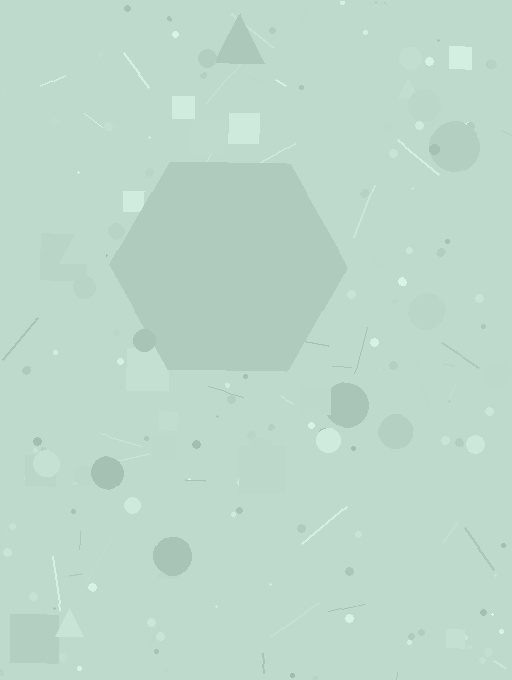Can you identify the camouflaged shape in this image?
The camouflaged shape is a hexagon.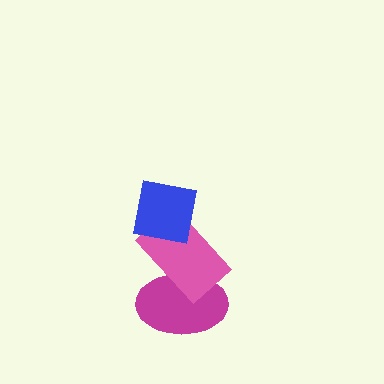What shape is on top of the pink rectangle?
The blue square is on top of the pink rectangle.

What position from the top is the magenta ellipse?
The magenta ellipse is 3rd from the top.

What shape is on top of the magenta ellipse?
The pink rectangle is on top of the magenta ellipse.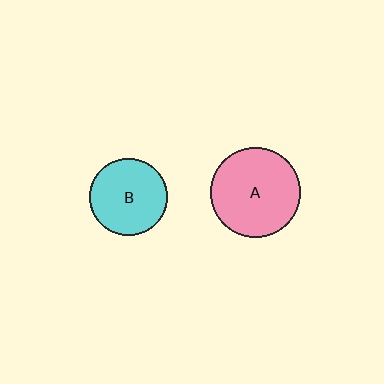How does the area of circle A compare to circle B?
Approximately 1.3 times.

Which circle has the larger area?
Circle A (pink).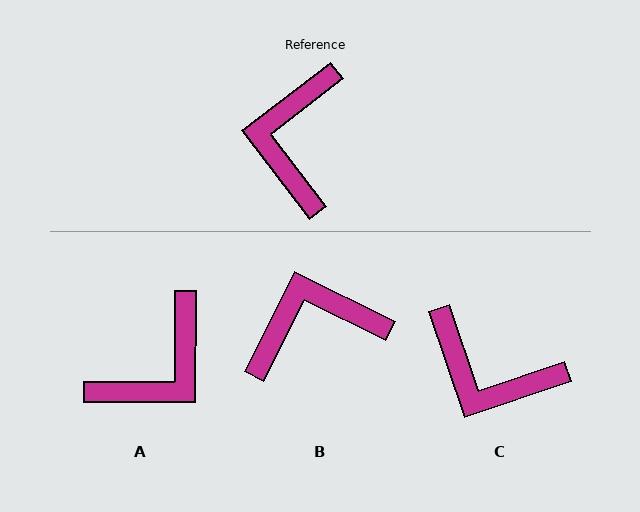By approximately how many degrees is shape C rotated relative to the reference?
Approximately 71 degrees counter-clockwise.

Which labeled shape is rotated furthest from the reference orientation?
A, about 142 degrees away.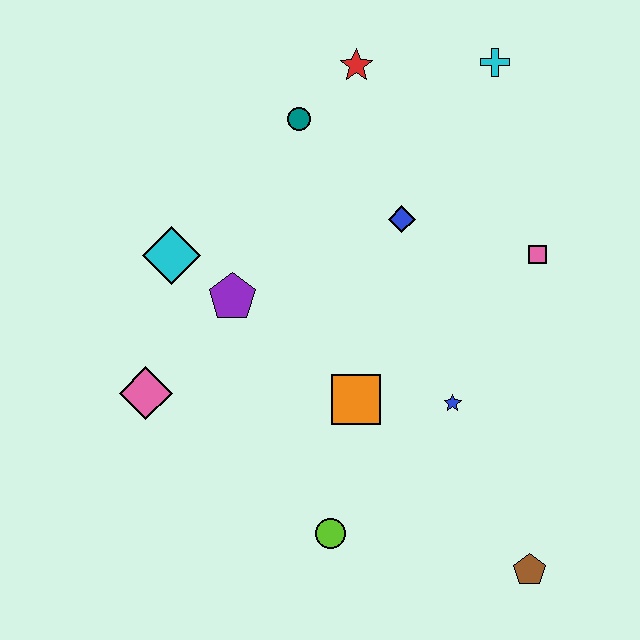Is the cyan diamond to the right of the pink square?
No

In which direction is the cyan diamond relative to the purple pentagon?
The cyan diamond is to the left of the purple pentagon.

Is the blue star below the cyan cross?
Yes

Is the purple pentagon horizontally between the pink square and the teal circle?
No